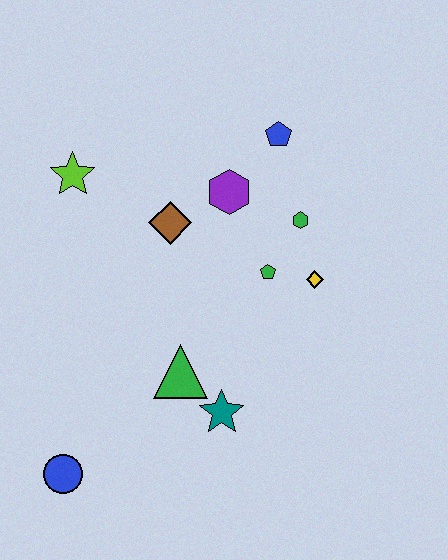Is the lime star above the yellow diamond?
Yes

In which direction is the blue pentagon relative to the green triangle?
The blue pentagon is above the green triangle.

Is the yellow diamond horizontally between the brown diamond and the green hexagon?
No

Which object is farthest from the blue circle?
The blue pentagon is farthest from the blue circle.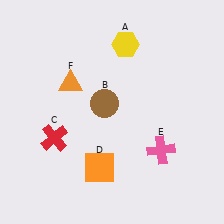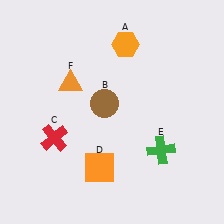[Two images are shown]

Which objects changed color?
A changed from yellow to orange. E changed from pink to green.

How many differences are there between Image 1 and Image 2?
There are 2 differences between the two images.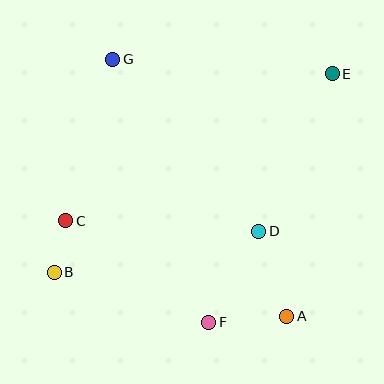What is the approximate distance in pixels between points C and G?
The distance between C and G is approximately 168 pixels.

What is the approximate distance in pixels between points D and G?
The distance between D and G is approximately 226 pixels.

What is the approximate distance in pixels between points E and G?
The distance between E and G is approximately 220 pixels.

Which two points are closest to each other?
Points B and C are closest to each other.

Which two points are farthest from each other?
Points B and E are farthest from each other.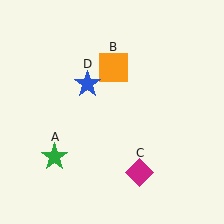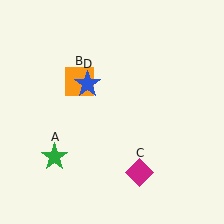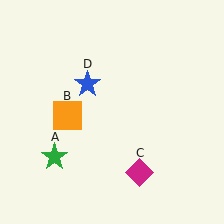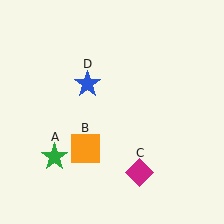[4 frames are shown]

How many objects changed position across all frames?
1 object changed position: orange square (object B).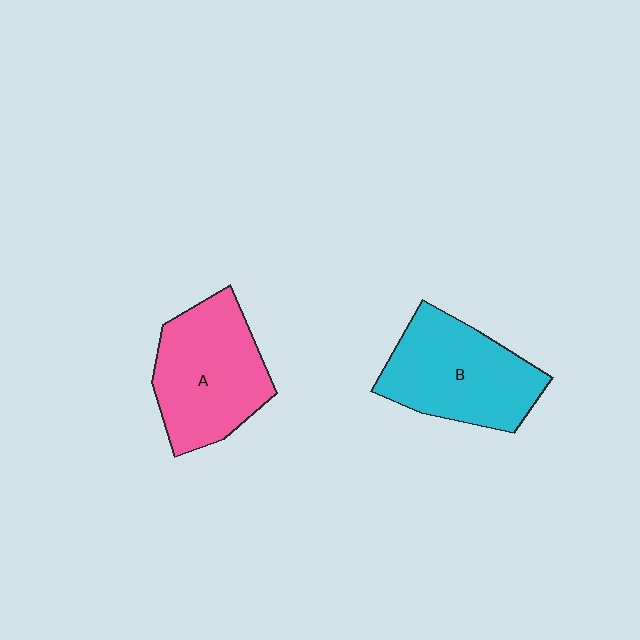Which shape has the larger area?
Shape B (cyan).